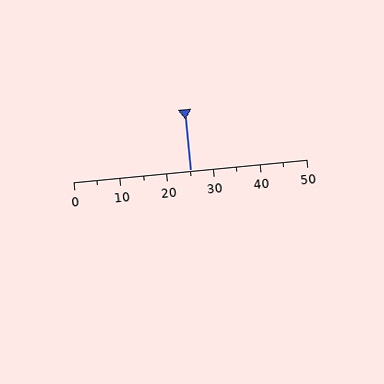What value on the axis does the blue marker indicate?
The marker indicates approximately 25.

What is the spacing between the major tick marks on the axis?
The major ticks are spaced 10 apart.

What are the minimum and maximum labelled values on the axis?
The axis runs from 0 to 50.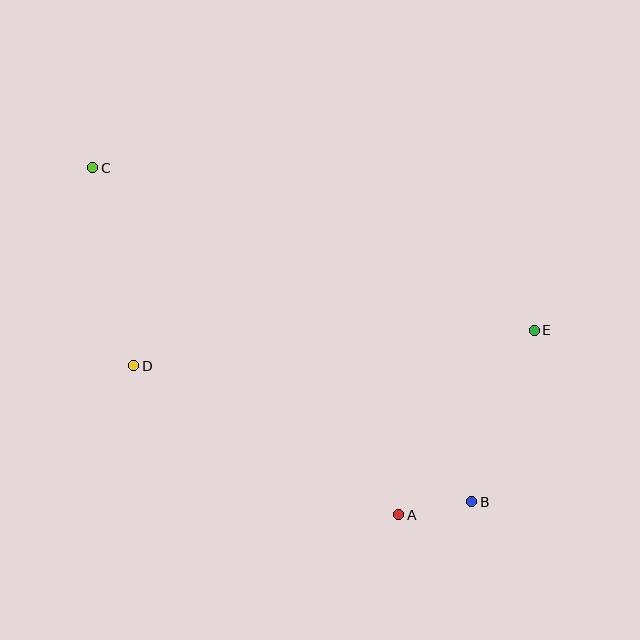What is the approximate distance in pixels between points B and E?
The distance between B and E is approximately 183 pixels.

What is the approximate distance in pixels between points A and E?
The distance between A and E is approximately 229 pixels.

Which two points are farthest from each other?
Points B and C are farthest from each other.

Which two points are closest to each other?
Points A and B are closest to each other.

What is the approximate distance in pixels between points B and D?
The distance between B and D is approximately 364 pixels.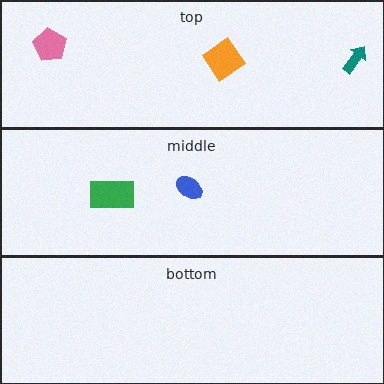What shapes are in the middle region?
The green rectangle, the blue ellipse.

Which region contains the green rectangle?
The middle region.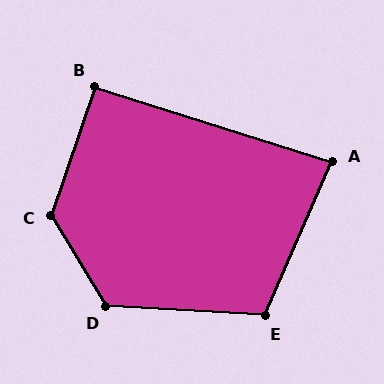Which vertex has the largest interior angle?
C, at approximately 130 degrees.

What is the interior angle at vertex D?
Approximately 124 degrees (obtuse).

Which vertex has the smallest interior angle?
A, at approximately 84 degrees.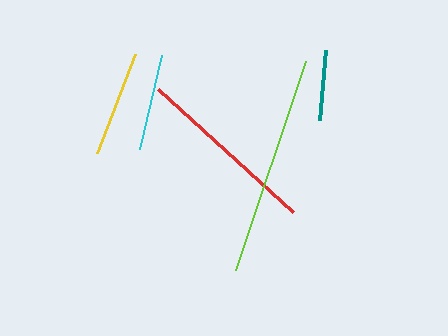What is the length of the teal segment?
The teal segment is approximately 70 pixels long.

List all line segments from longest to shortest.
From longest to shortest: lime, red, yellow, cyan, teal.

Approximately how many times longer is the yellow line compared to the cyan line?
The yellow line is approximately 1.1 times the length of the cyan line.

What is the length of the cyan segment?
The cyan segment is approximately 96 pixels long.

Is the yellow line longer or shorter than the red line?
The red line is longer than the yellow line.